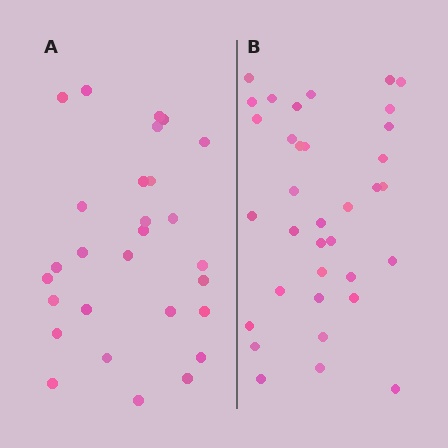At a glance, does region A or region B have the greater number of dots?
Region B (the right region) has more dots.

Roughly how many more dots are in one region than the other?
Region B has roughly 8 or so more dots than region A.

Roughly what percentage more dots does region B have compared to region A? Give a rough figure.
About 25% more.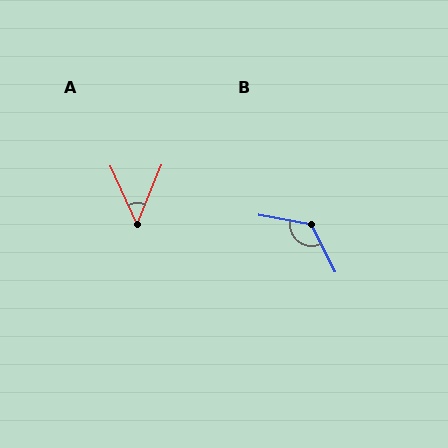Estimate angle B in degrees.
Approximately 126 degrees.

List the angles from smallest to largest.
A (47°), B (126°).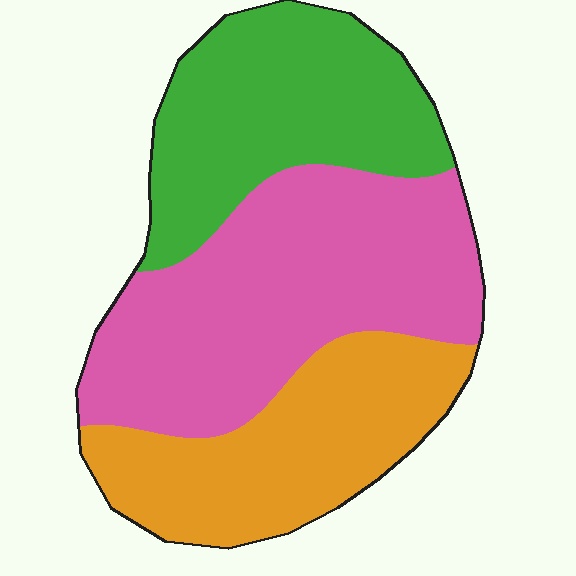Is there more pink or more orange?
Pink.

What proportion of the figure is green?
Green takes up about one third (1/3) of the figure.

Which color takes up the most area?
Pink, at roughly 45%.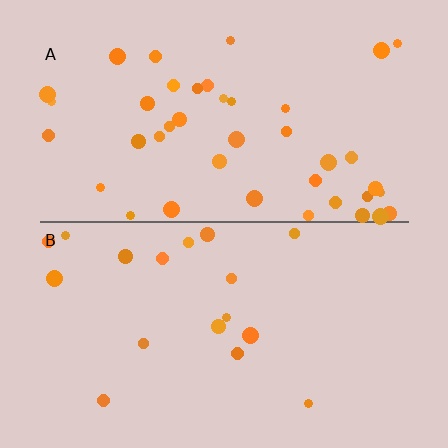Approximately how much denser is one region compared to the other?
Approximately 2.4× — region A over region B.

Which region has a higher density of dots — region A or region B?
A (the top).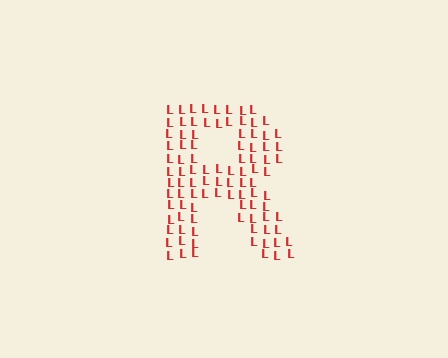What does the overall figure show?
The overall figure shows the letter R.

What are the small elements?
The small elements are letter L's.